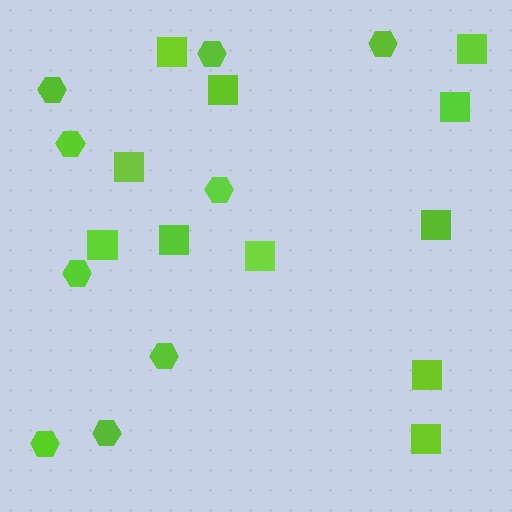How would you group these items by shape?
There are 2 groups: one group of hexagons (9) and one group of squares (11).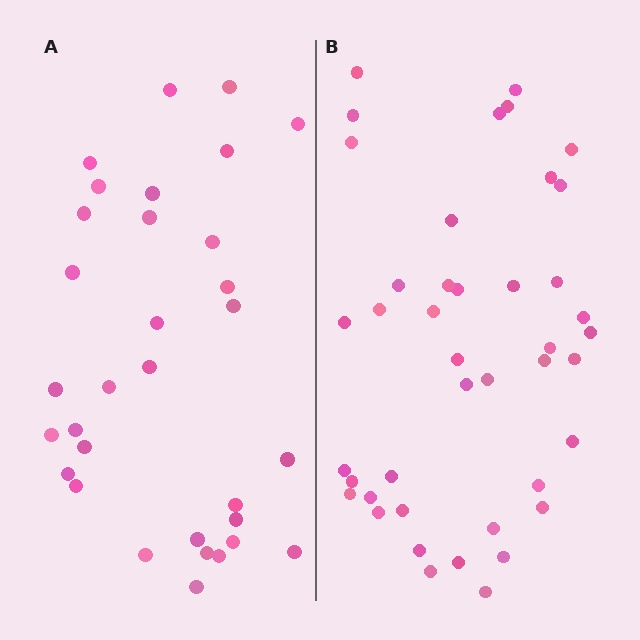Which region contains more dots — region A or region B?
Region B (the right region) has more dots.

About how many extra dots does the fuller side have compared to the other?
Region B has roughly 10 or so more dots than region A.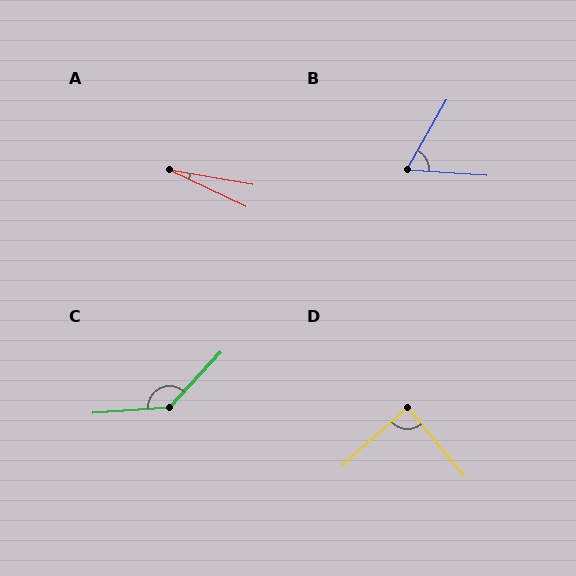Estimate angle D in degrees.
Approximately 87 degrees.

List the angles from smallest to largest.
A (16°), B (65°), D (87°), C (137°).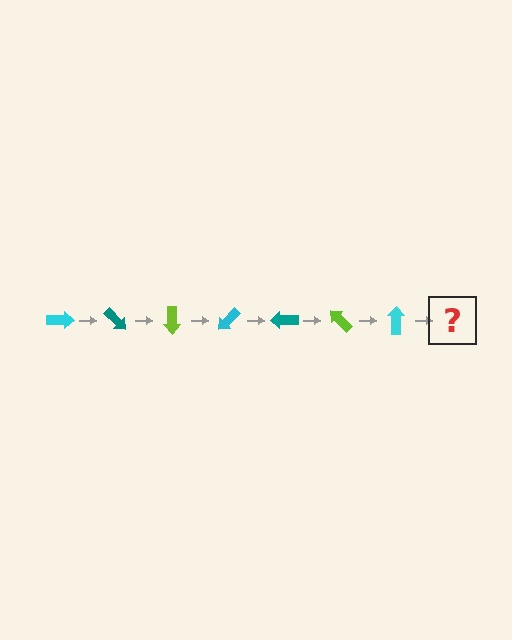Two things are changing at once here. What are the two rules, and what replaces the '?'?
The two rules are that it rotates 45 degrees each step and the color cycles through cyan, teal, and lime. The '?' should be a teal arrow, rotated 315 degrees from the start.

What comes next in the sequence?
The next element should be a teal arrow, rotated 315 degrees from the start.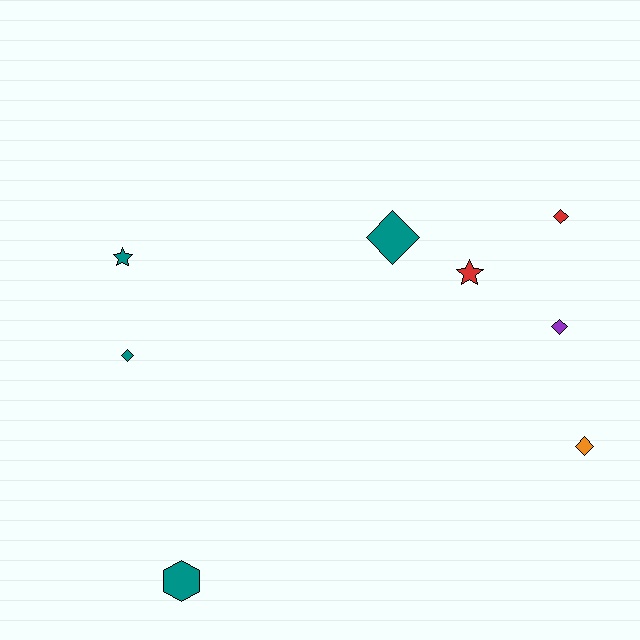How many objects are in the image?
There are 8 objects.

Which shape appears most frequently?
Diamond, with 5 objects.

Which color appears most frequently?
Teal, with 4 objects.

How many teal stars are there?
There is 1 teal star.